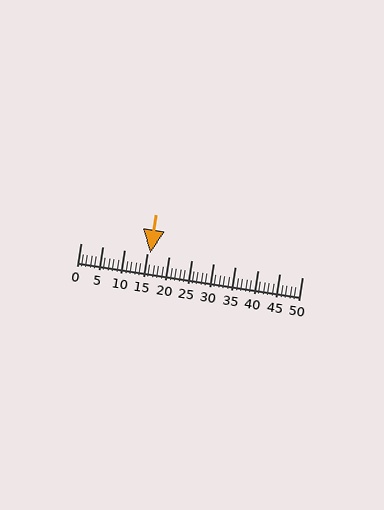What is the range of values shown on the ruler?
The ruler shows values from 0 to 50.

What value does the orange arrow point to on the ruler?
The orange arrow points to approximately 16.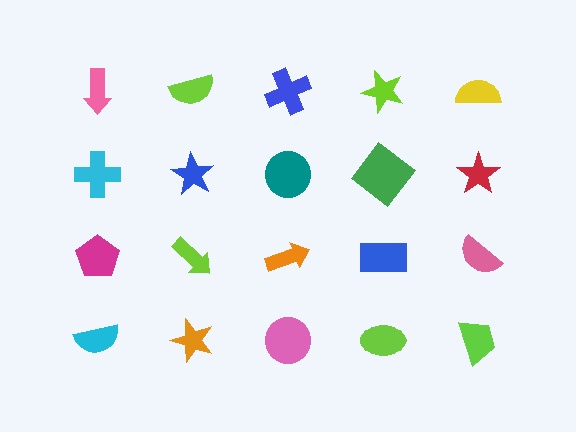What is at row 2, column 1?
A cyan cross.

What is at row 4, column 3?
A pink circle.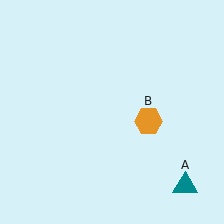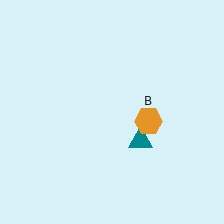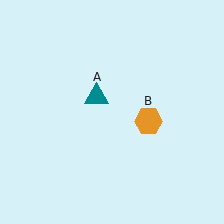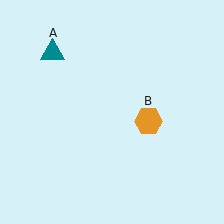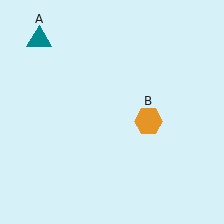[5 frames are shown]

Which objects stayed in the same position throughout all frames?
Orange hexagon (object B) remained stationary.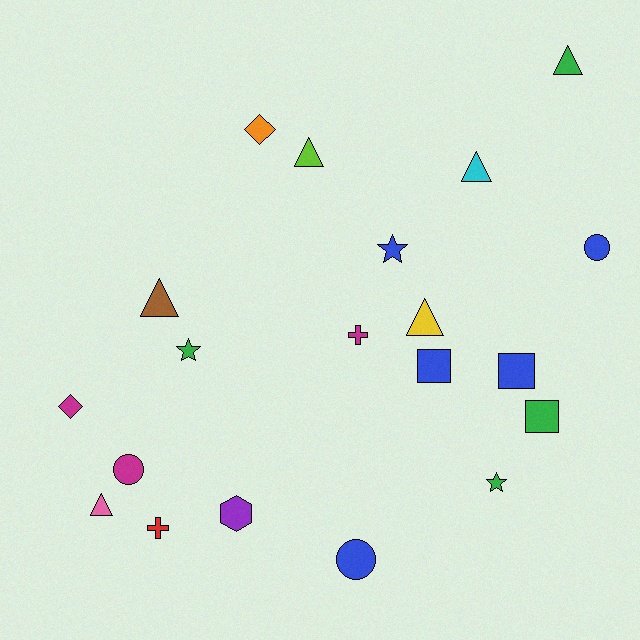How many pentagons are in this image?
There are no pentagons.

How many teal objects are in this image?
There are no teal objects.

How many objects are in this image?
There are 20 objects.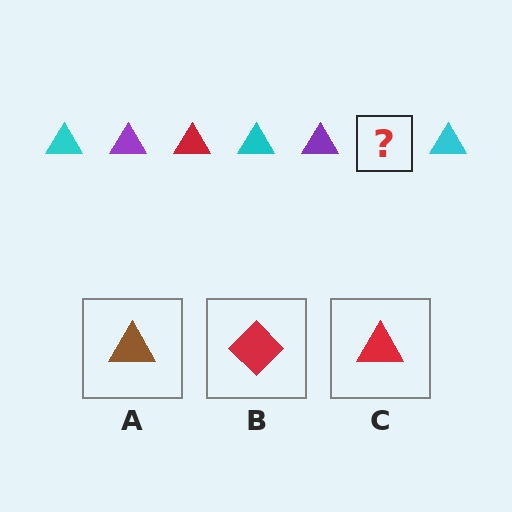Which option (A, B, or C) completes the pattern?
C.